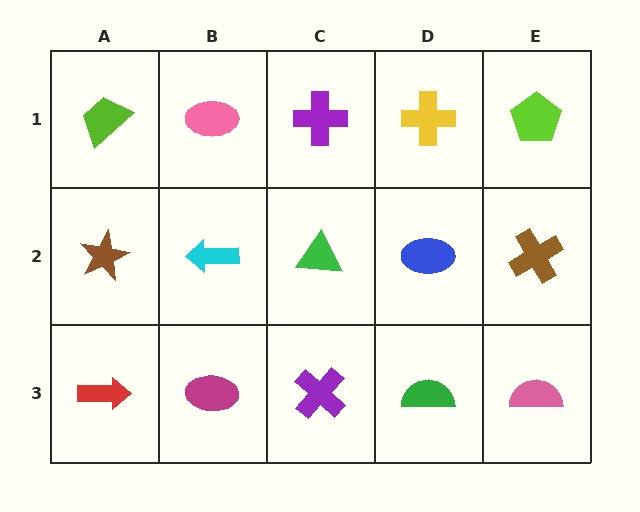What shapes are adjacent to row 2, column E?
A lime pentagon (row 1, column E), a pink semicircle (row 3, column E), a blue ellipse (row 2, column D).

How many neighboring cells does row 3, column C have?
3.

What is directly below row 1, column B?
A cyan arrow.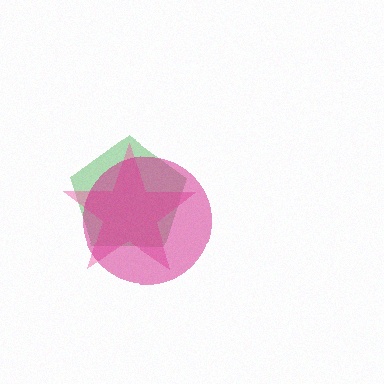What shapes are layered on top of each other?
The layered shapes are: a green pentagon, a pink star, a magenta circle.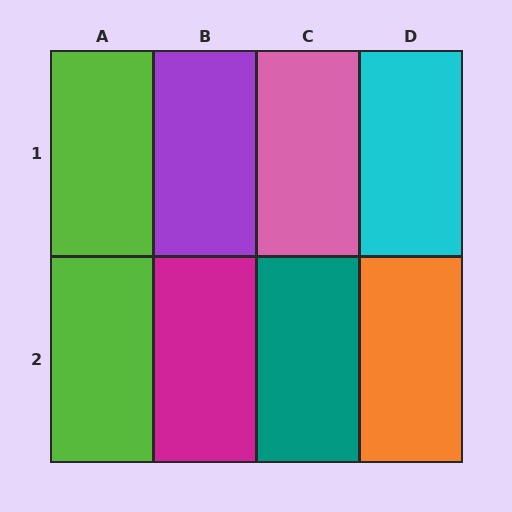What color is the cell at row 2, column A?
Lime.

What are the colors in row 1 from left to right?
Lime, purple, pink, cyan.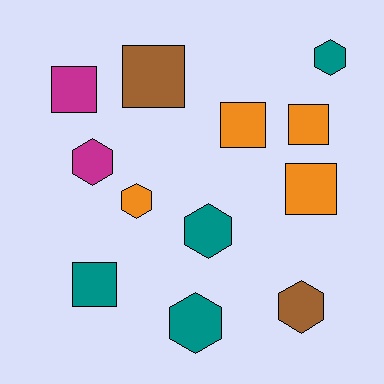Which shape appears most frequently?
Square, with 6 objects.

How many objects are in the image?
There are 12 objects.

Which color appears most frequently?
Teal, with 4 objects.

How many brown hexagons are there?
There is 1 brown hexagon.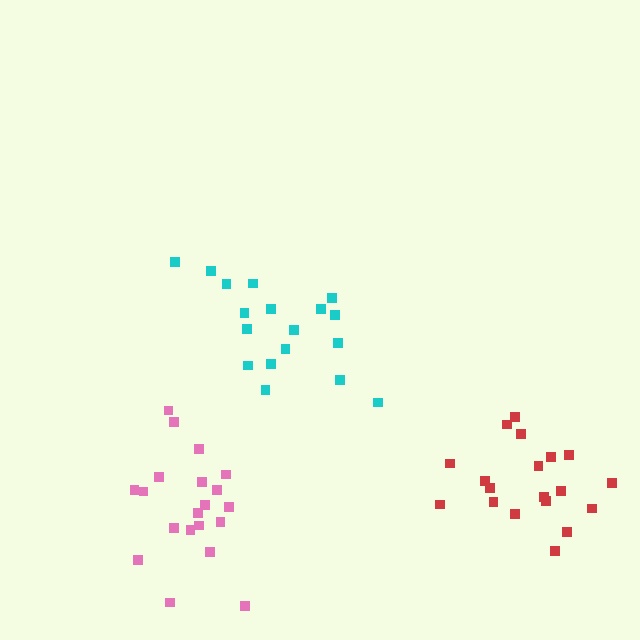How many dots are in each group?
Group 1: 20 dots, Group 2: 18 dots, Group 3: 19 dots (57 total).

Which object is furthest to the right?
The red cluster is rightmost.